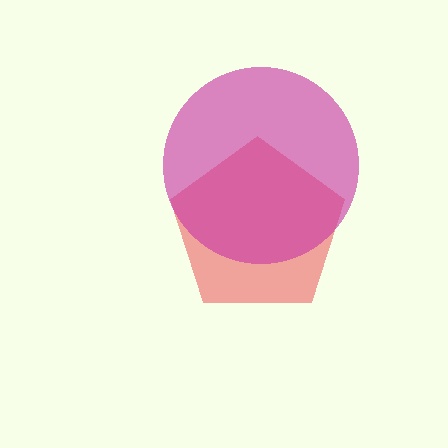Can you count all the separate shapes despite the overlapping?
Yes, there are 2 separate shapes.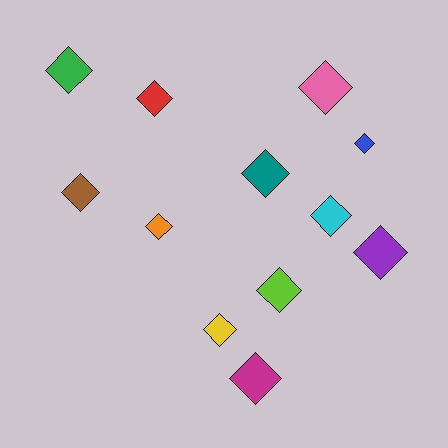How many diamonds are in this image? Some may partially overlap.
There are 12 diamonds.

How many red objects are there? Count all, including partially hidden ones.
There is 1 red object.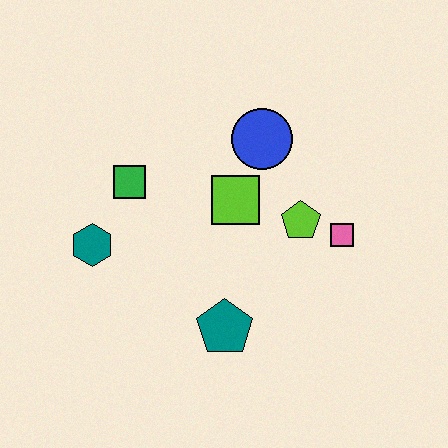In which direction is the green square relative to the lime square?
The green square is to the left of the lime square.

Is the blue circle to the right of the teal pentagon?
Yes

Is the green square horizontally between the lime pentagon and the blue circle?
No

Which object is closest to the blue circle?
The lime square is closest to the blue circle.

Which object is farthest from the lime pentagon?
The teal hexagon is farthest from the lime pentagon.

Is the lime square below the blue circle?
Yes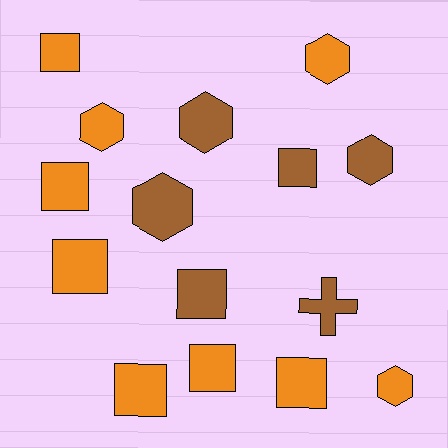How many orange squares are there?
There are 6 orange squares.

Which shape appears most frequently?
Square, with 8 objects.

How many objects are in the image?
There are 15 objects.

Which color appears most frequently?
Orange, with 9 objects.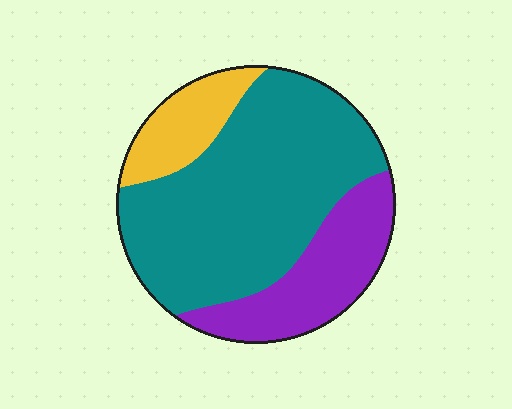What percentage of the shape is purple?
Purple takes up less than a quarter of the shape.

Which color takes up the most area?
Teal, at roughly 60%.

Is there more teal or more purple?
Teal.